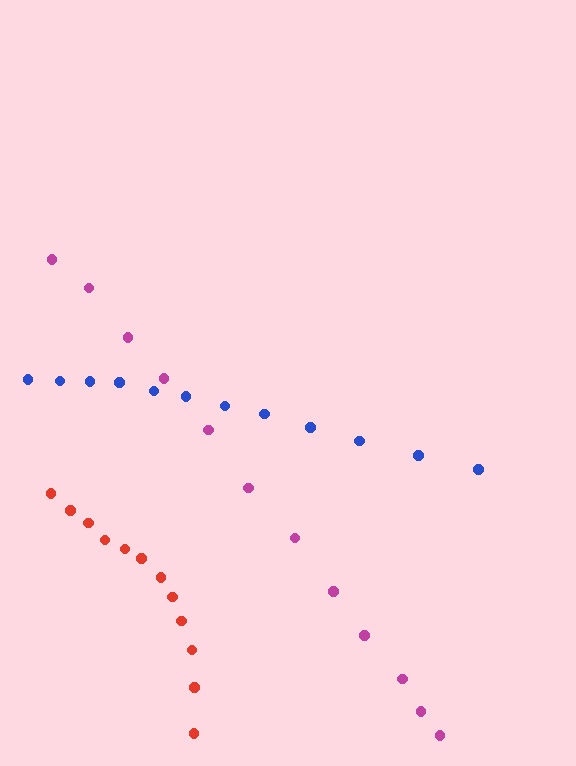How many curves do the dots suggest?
There are 3 distinct paths.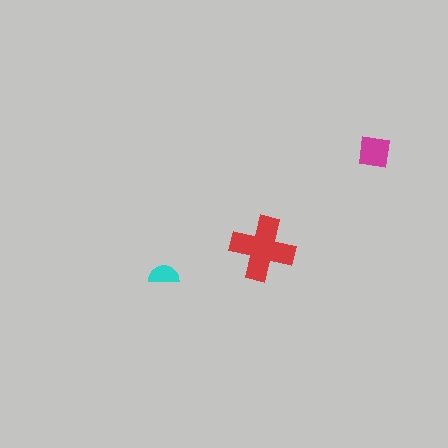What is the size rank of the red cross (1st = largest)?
1st.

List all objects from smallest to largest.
The cyan semicircle, the magenta square, the red cross.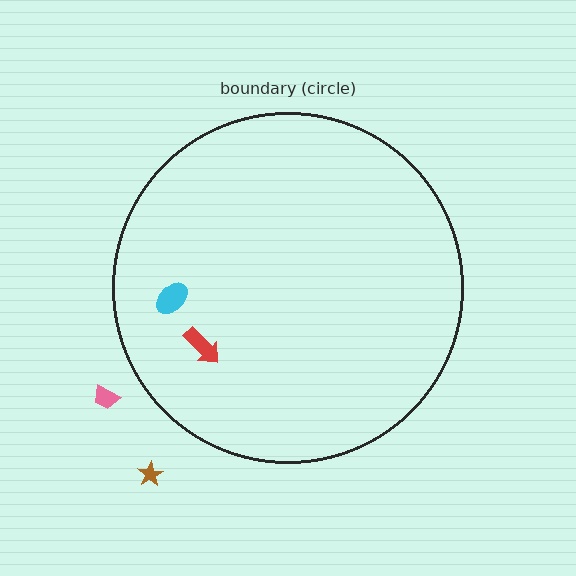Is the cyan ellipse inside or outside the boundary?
Inside.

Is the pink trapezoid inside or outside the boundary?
Outside.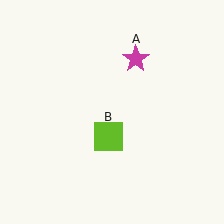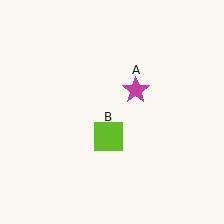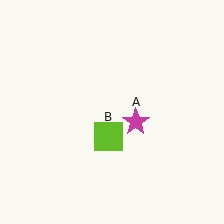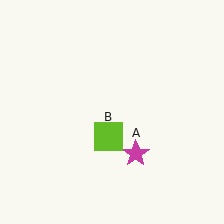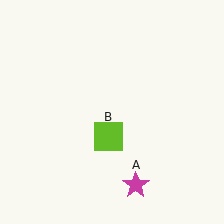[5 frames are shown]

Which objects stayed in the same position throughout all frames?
Lime square (object B) remained stationary.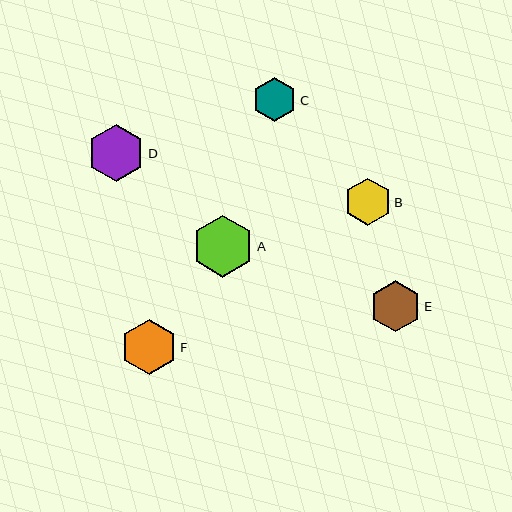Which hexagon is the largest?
Hexagon A is the largest with a size of approximately 62 pixels.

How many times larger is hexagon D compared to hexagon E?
Hexagon D is approximately 1.1 times the size of hexagon E.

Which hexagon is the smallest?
Hexagon C is the smallest with a size of approximately 44 pixels.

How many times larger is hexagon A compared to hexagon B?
Hexagon A is approximately 1.3 times the size of hexagon B.